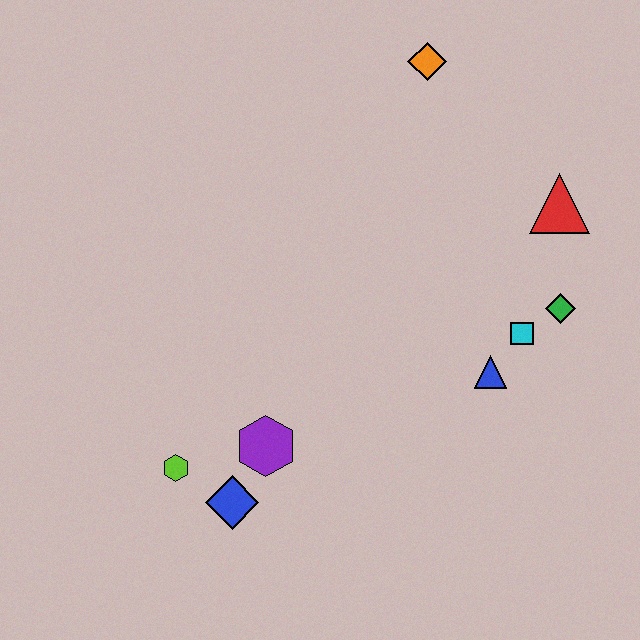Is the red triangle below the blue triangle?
No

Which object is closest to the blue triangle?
The cyan square is closest to the blue triangle.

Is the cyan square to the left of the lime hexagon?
No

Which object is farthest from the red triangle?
The lime hexagon is farthest from the red triangle.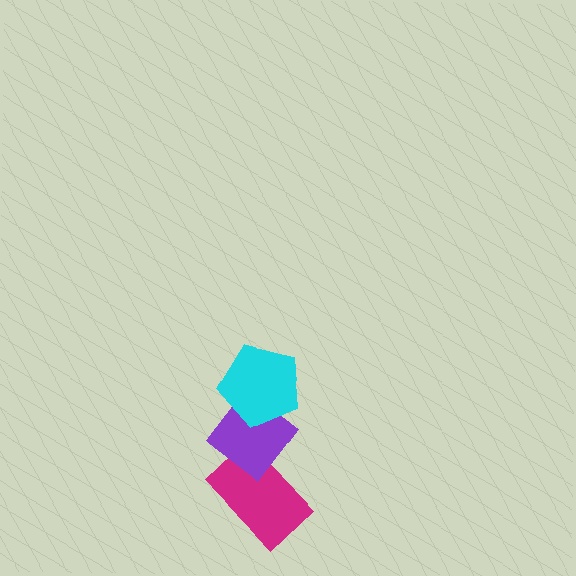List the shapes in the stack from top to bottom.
From top to bottom: the cyan pentagon, the purple diamond, the magenta rectangle.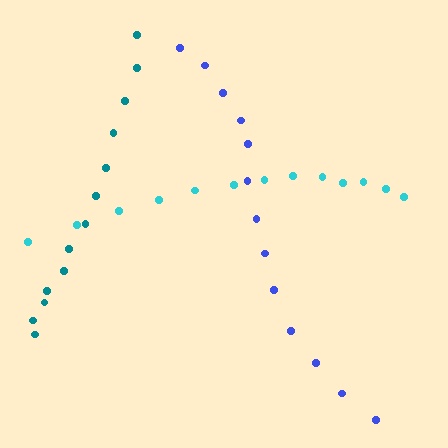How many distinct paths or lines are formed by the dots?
There are 3 distinct paths.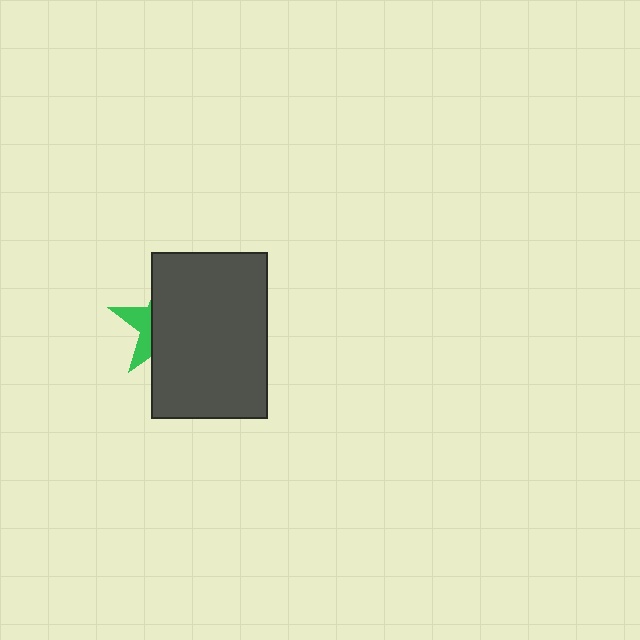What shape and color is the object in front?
The object in front is a dark gray rectangle.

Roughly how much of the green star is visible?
A small part of it is visible (roughly 31%).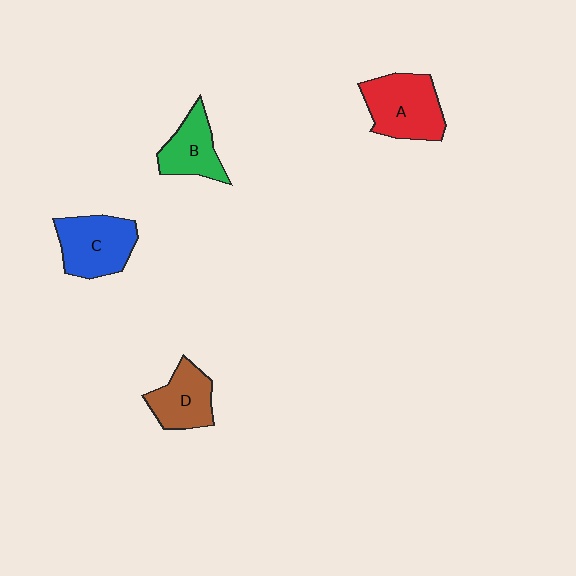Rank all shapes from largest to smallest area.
From largest to smallest: A (red), C (blue), D (brown), B (green).